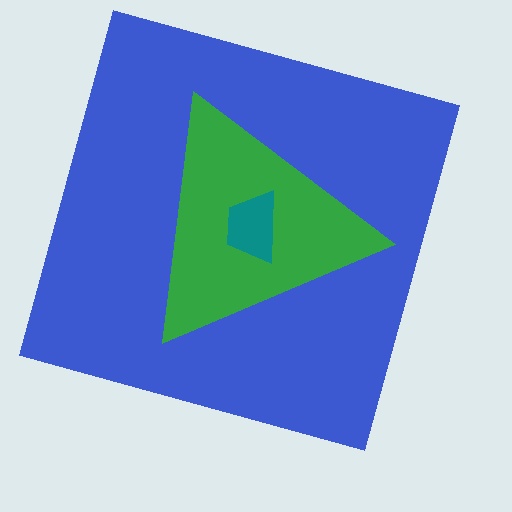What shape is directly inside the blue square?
The green triangle.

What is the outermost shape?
The blue square.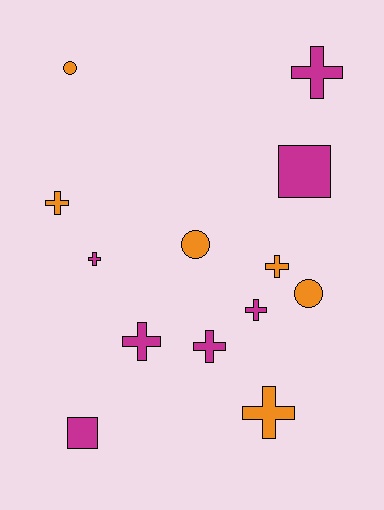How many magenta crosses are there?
There are 5 magenta crosses.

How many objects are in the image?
There are 13 objects.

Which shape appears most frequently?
Cross, with 8 objects.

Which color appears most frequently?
Magenta, with 7 objects.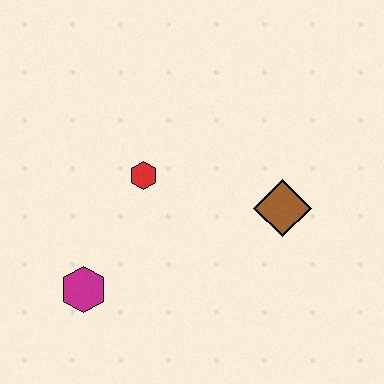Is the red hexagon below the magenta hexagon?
No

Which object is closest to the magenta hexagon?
The red hexagon is closest to the magenta hexagon.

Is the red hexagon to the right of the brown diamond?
No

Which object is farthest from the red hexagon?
The brown diamond is farthest from the red hexagon.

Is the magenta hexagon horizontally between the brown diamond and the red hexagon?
No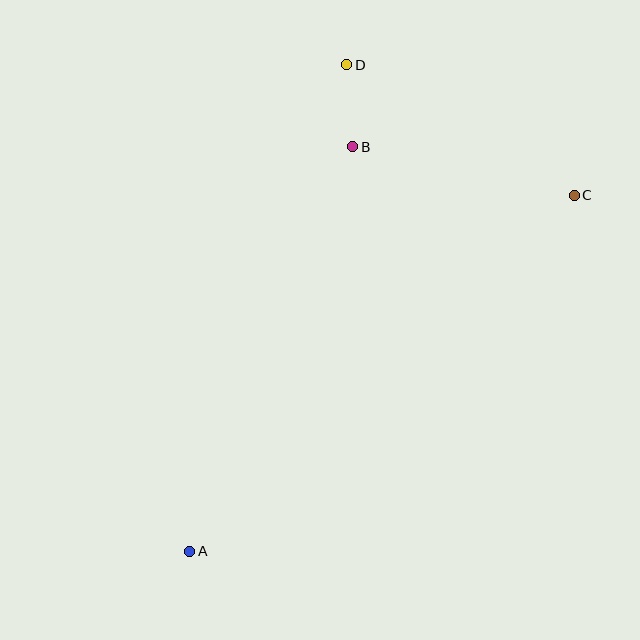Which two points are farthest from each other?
Points A and C are farthest from each other.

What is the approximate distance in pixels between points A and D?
The distance between A and D is approximately 511 pixels.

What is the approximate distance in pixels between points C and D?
The distance between C and D is approximately 262 pixels.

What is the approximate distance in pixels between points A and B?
The distance between A and B is approximately 436 pixels.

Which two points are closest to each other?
Points B and D are closest to each other.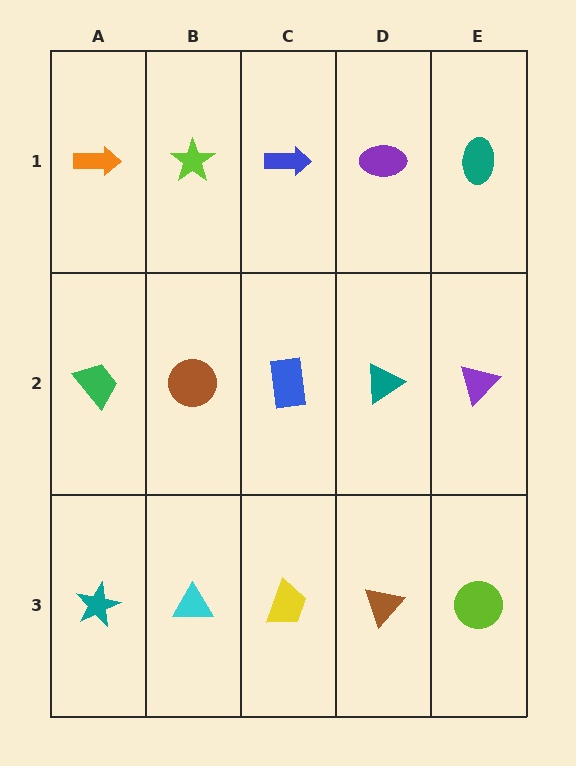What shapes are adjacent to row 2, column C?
A blue arrow (row 1, column C), a yellow trapezoid (row 3, column C), a brown circle (row 2, column B), a teal triangle (row 2, column D).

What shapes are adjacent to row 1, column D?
A teal triangle (row 2, column D), a blue arrow (row 1, column C), a teal ellipse (row 1, column E).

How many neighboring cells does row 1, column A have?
2.